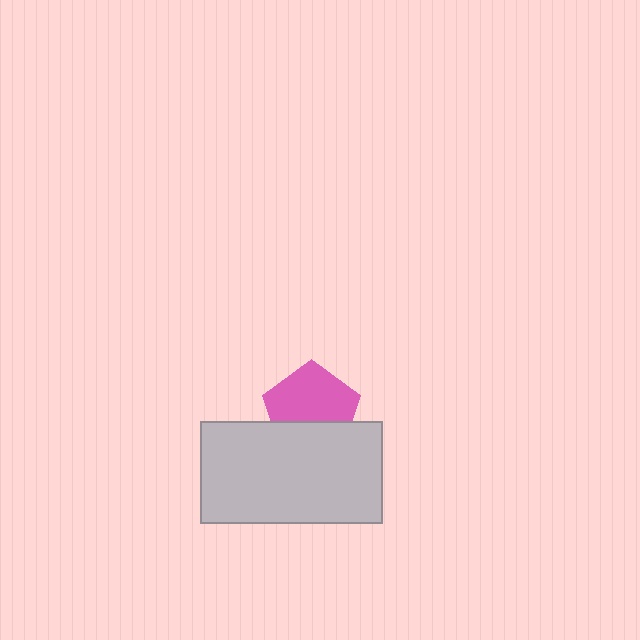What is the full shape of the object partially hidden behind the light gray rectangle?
The partially hidden object is a pink pentagon.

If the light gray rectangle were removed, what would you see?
You would see the complete pink pentagon.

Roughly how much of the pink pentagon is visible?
About half of it is visible (roughly 65%).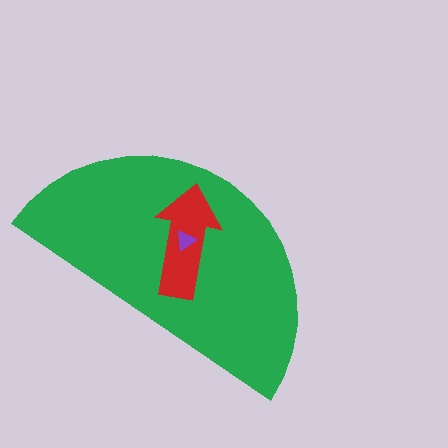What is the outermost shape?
The green semicircle.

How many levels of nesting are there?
3.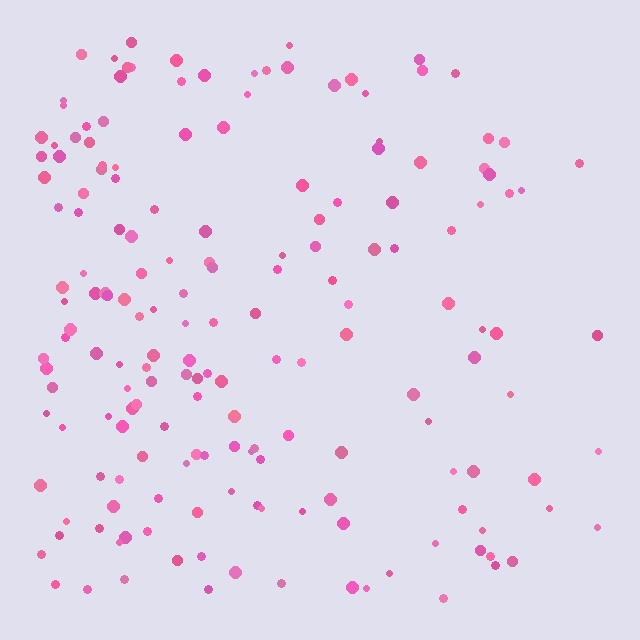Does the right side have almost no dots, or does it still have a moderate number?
Still a moderate number, just noticeably fewer than the left.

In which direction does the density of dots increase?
From right to left, with the left side densest.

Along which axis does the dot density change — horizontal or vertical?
Horizontal.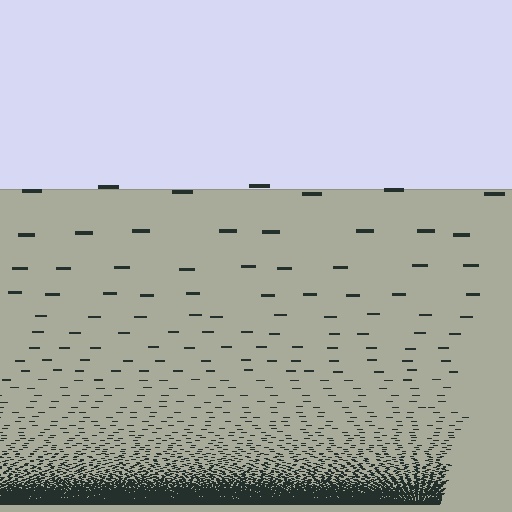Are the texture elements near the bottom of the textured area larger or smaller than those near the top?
Smaller. The gradient is inverted — elements near the bottom are smaller and denser.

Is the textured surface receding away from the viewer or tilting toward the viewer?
The surface appears to tilt toward the viewer. Texture elements get larger and sparser toward the top.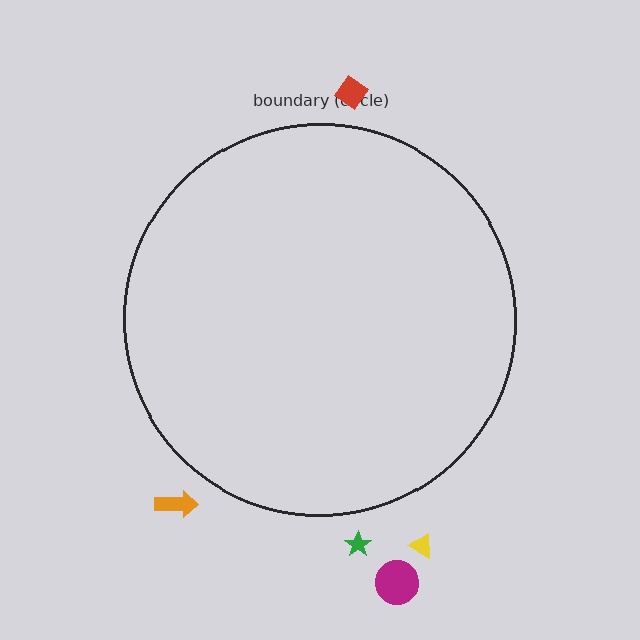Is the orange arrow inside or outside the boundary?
Outside.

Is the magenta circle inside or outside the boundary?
Outside.